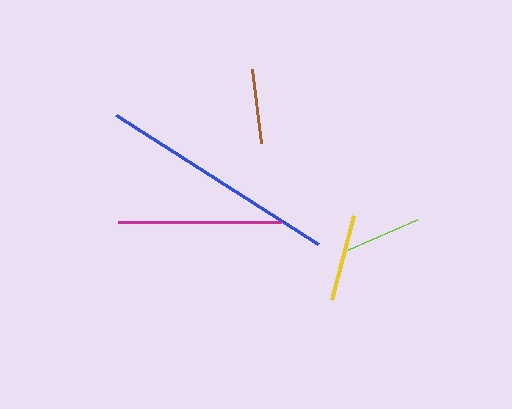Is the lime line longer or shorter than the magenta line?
The magenta line is longer than the lime line.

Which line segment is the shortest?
The brown line is the shortest at approximately 74 pixels.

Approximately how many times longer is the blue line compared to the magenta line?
The blue line is approximately 1.5 times the length of the magenta line.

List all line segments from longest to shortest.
From longest to shortest: blue, magenta, yellow, lime, brown.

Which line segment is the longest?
The blue line is the longest at approximately 240 pixels.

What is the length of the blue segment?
The blue segment is approximately 240 pixels long.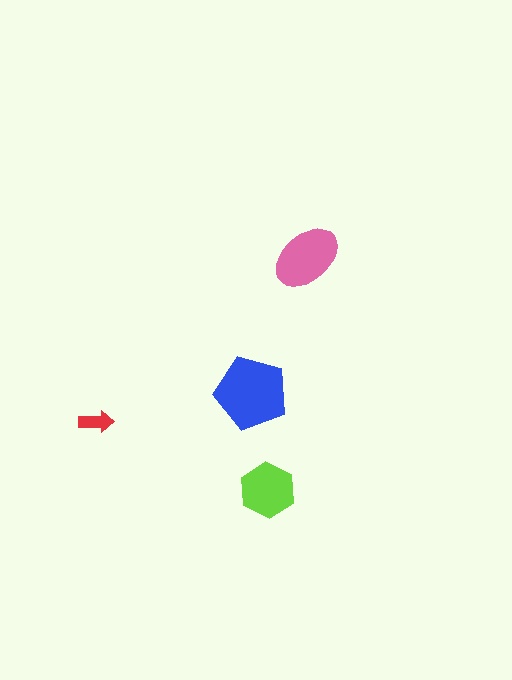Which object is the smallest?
The red arrow.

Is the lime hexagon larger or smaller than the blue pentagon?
Smaller.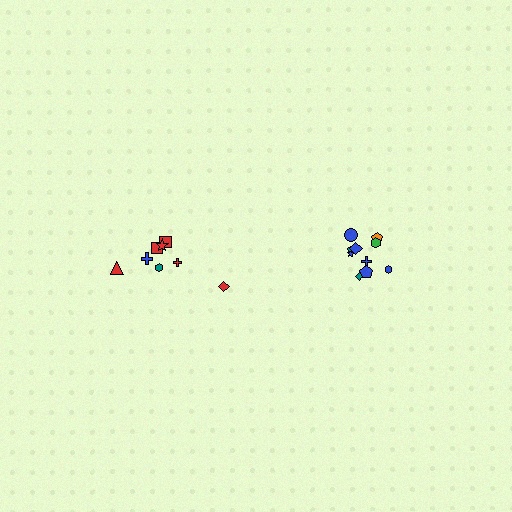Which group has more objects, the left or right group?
The right group.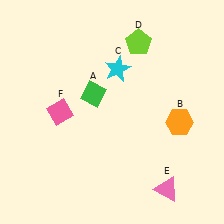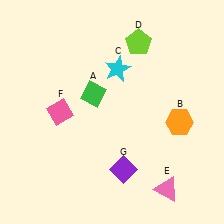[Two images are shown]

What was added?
A purple diamond (G) was added in Image 2.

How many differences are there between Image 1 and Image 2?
There is 1 difference between the two images.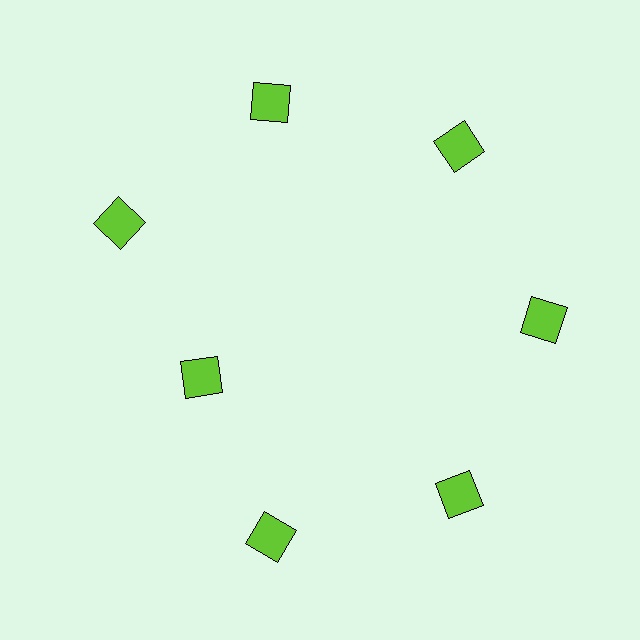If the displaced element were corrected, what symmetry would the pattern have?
It would have 7-fold rotational symmetry — the pattern would map onto itself every 51 degrees.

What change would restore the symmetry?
The symmetry would be restored by moving it outward, back onto the ring so that all 7 squares sit at equal angles and equal distance from the center.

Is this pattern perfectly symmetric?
No. The 7 lime squares are arranged in a ring, but one element near the 8 o'clock position is pulled inward toward the center, breaking the 7-fold rotational symmetry.